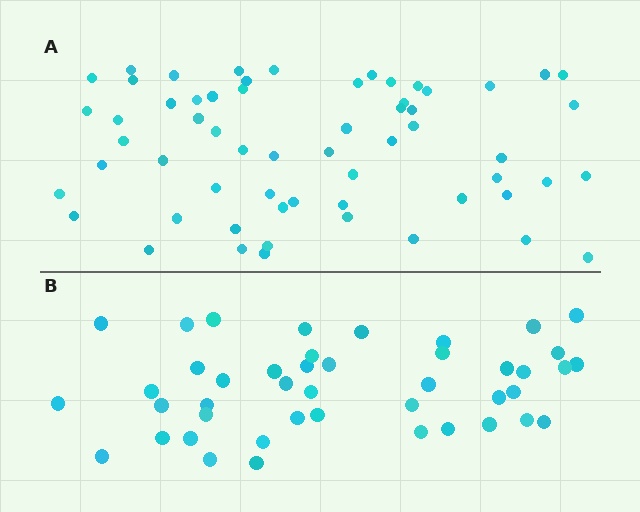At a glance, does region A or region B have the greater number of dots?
Region A (the top region) has more dots.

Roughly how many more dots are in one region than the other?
Region A has approximately 15 more dots than region B.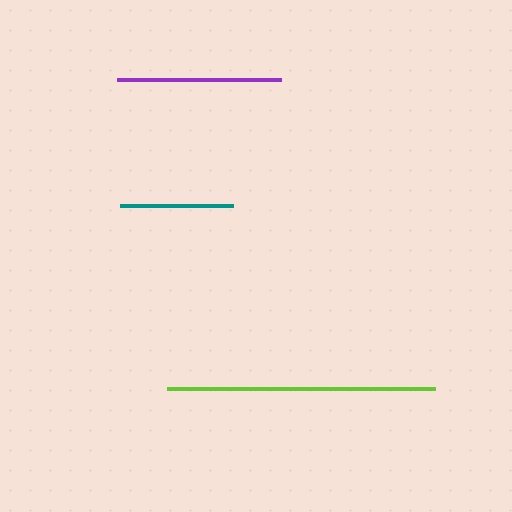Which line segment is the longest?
The lime line is the longest at approximately 267 pixels.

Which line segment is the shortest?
The teal line is the shortest at approximately 113 pixels.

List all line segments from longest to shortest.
From longest to shortest: lime, purple, teal.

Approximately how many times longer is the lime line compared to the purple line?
The lime line is approximately 1.6 times the length of the purple line.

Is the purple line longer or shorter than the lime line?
The lime line is longer than the purple line.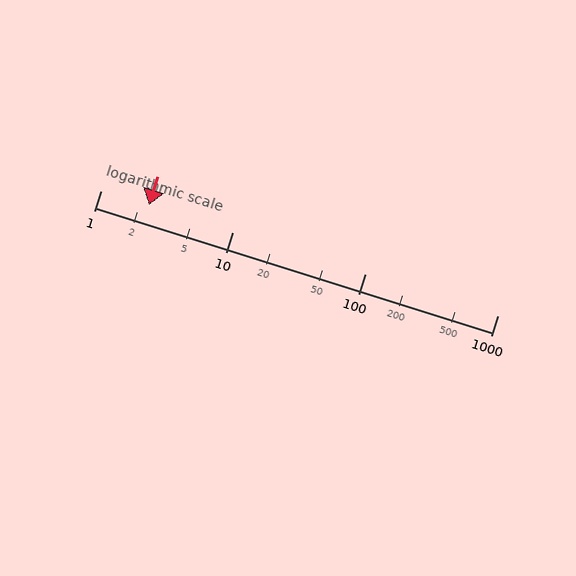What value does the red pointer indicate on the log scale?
The pointer indicates approximately 2.3.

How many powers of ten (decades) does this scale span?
The scale spans 3 decades, from 1 to 1000.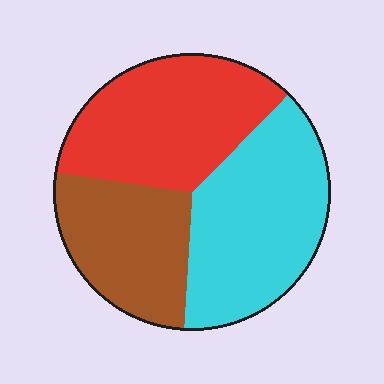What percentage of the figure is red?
Red covers 35% of the figure.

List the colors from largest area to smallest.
From largest to smallest: cyan, red, brown.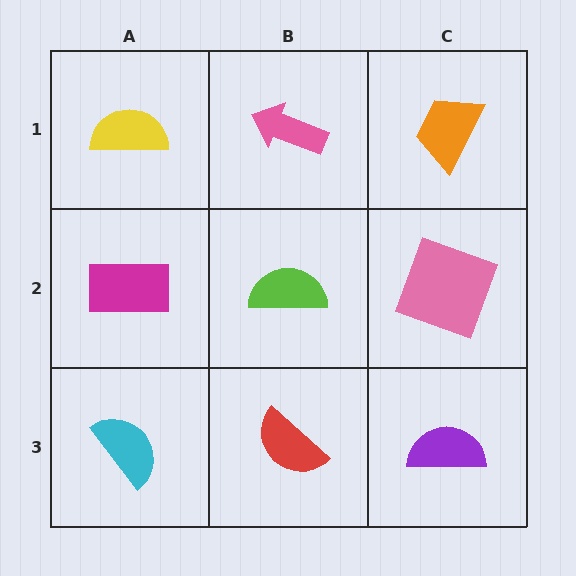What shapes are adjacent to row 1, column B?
A lime semicircle (row 2, column B), a yellow semicircle (row 1, column A), an orange trapezoid (row 1, column C).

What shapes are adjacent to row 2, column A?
A yellow semicircle (row 1, column A), a cyan semicircle (row 3, column A), a lime semicircle (row 2, column B).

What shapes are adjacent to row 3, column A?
A magenta rectangle (row 2, column A), a red semicircle (row 3, column B).